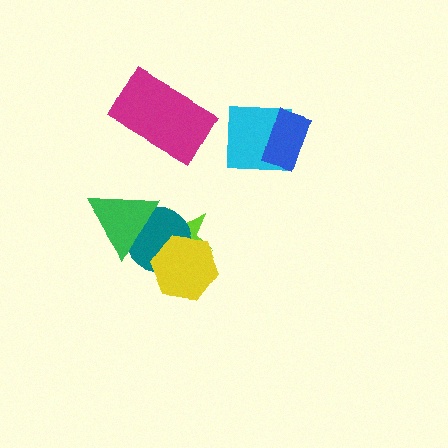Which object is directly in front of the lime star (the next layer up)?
The teal circle is directly in front of the lime star.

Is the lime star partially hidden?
Yes, it is partially covered by another shape.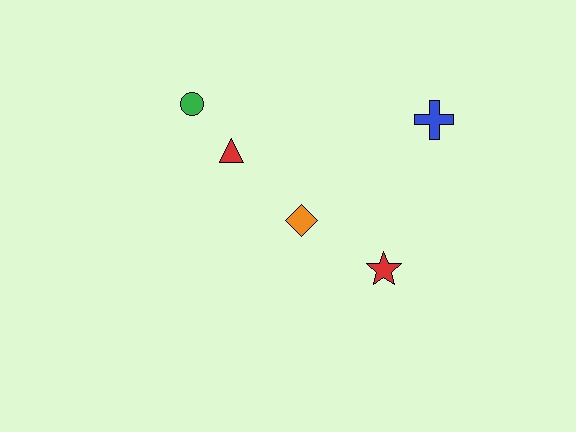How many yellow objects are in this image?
There are no yellow objects.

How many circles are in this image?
There is 1 circle.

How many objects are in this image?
There are 5 objects.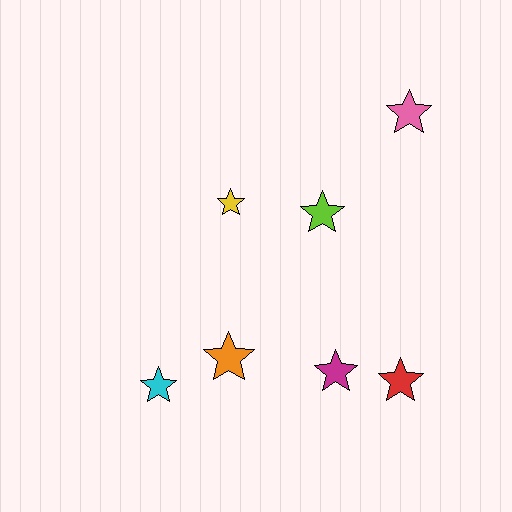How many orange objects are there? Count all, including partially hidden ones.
There is 1 orange object.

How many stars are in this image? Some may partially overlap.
There are 7 stars.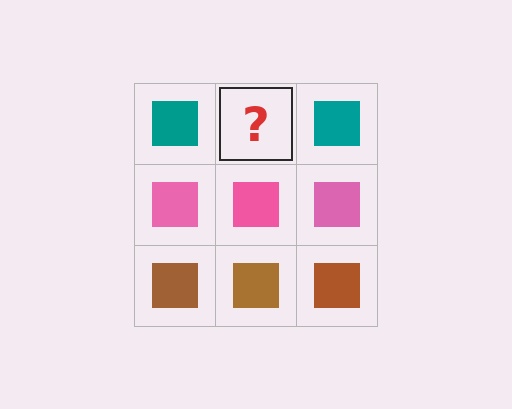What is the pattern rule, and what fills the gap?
The rule is that each row has a consistent color. The gap should be filled with a teal square.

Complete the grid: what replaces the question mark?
The question mark should be replaced with a teal square.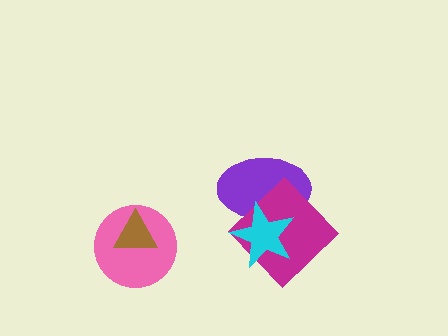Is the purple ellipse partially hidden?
Yes, it is partially covered by another shape.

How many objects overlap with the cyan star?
2 objects overlap with the cyan star.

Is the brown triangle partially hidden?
No, no other shape covers it.